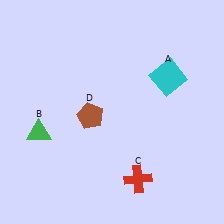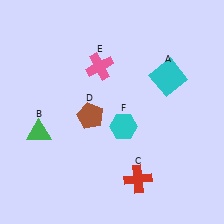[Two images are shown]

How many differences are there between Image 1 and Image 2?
There are 2 differences between the two images.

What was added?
A pink cross (E), a cyan hexagon (F) were added in Image 2.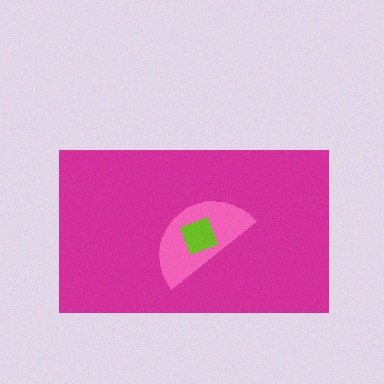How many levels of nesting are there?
3.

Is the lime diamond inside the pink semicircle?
Yes.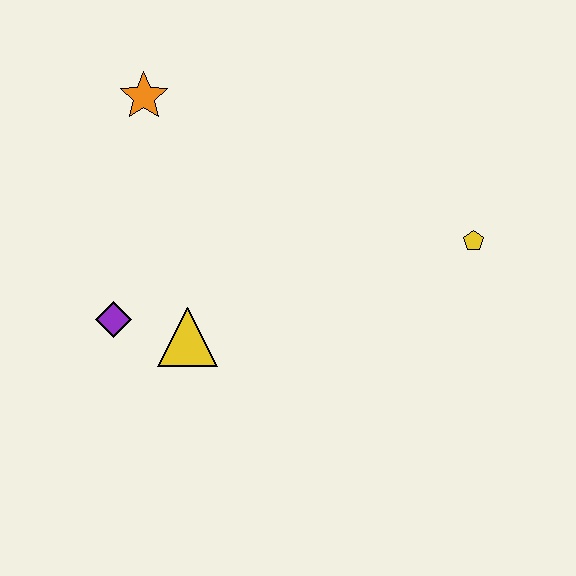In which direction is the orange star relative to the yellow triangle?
The orange star is above the yellow triangle.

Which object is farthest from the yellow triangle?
The yellow pentagon is farthest from the yellow triangle.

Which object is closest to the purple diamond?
The yellow triangle is closest to the purple diamond.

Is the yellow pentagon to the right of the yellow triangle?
Yes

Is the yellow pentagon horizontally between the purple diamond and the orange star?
No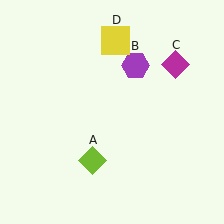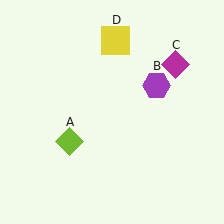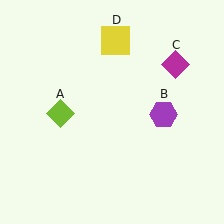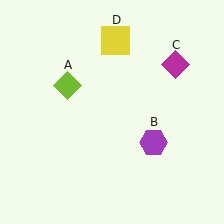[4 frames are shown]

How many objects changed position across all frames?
2 objects changed position: lime diamond (object A), purple hexagon (object B).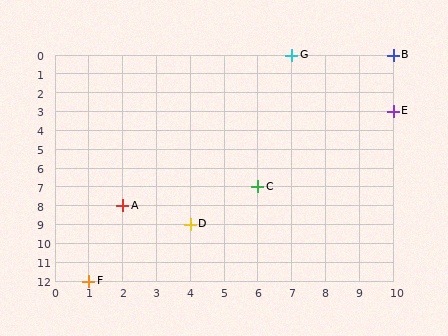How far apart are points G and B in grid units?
Points G and B are 3 columns apart.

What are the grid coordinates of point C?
Point C is at grid coordinates (6, 7).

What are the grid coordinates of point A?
Point A is at grid coordinates (2, 8).